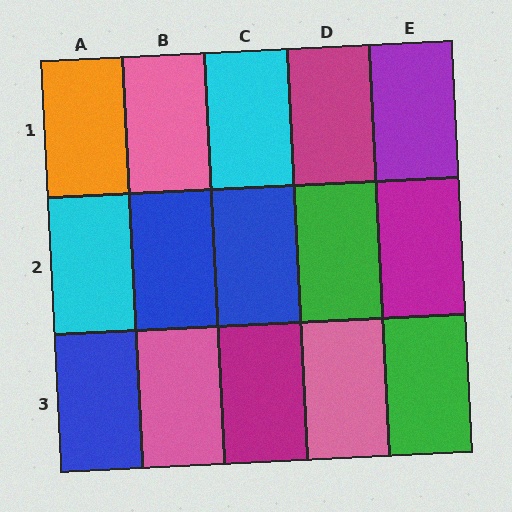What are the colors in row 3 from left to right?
Blue, pink, magenta, pink, green.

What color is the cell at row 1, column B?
Pink.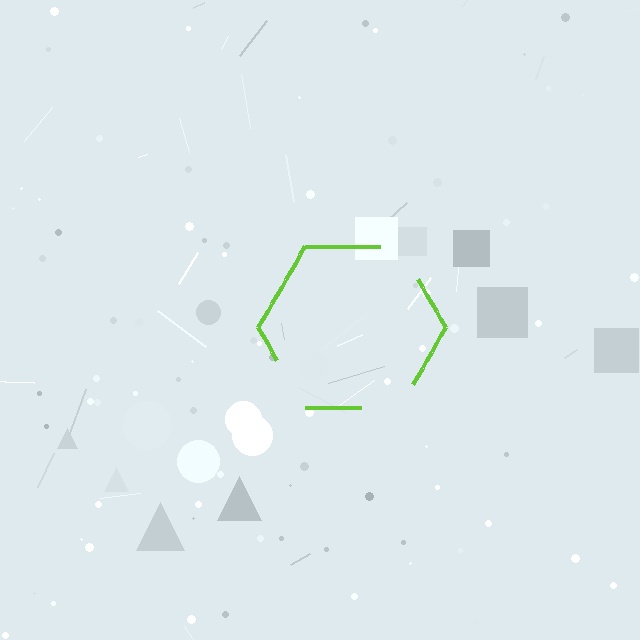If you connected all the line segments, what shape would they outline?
They would outline a hexagon.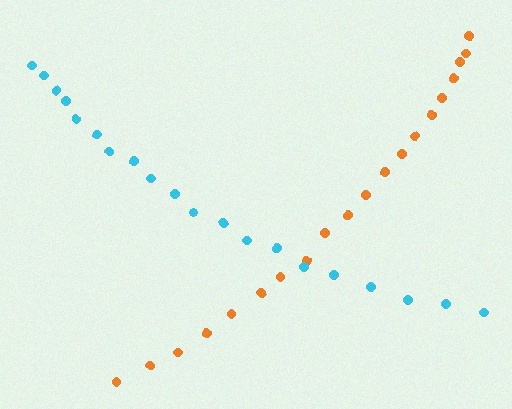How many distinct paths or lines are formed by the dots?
There are 2 distinct paths.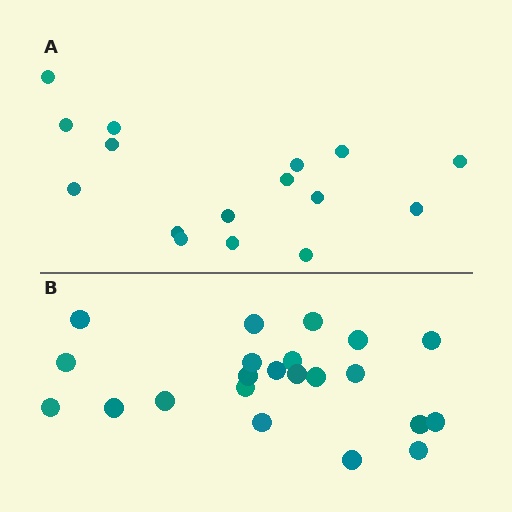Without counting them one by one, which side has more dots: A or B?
Region B (the bottom region) has more dots.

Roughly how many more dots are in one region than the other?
Region B has about 6 more dots than region A.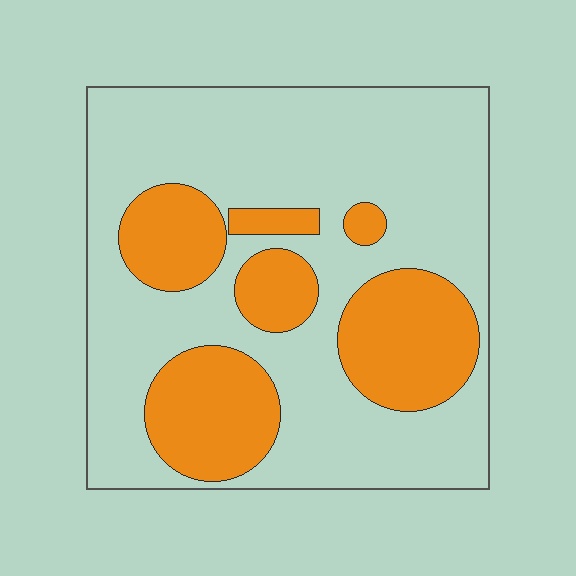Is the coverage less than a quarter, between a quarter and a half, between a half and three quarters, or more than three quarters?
Between a quarter and a half.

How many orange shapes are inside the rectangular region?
6.